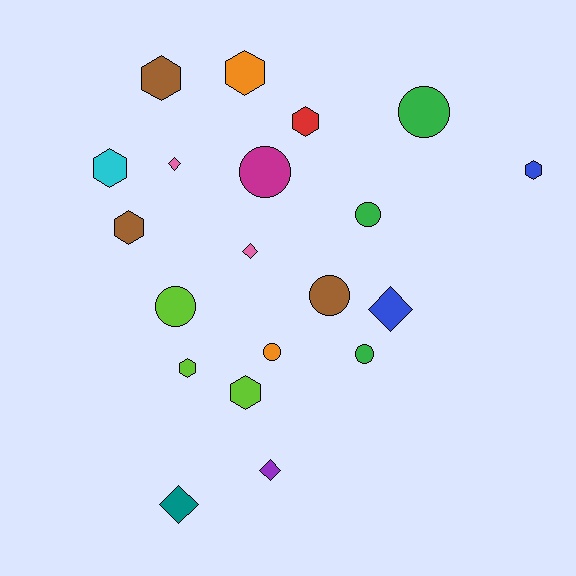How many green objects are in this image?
There are 3 green objects.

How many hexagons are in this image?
There are 8 hexagons.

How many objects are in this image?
There are 20 objects.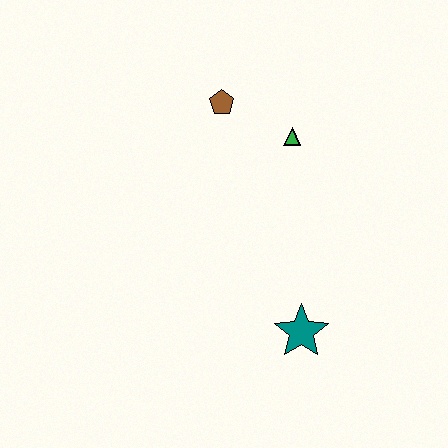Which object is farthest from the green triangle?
The teal star is farthest from the green triangle.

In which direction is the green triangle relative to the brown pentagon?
The green triangle is to the right of the brown pentagon.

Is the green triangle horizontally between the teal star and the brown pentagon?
Yes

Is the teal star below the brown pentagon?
Yes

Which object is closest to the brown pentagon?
The green triangle is closest to the brown pentagon.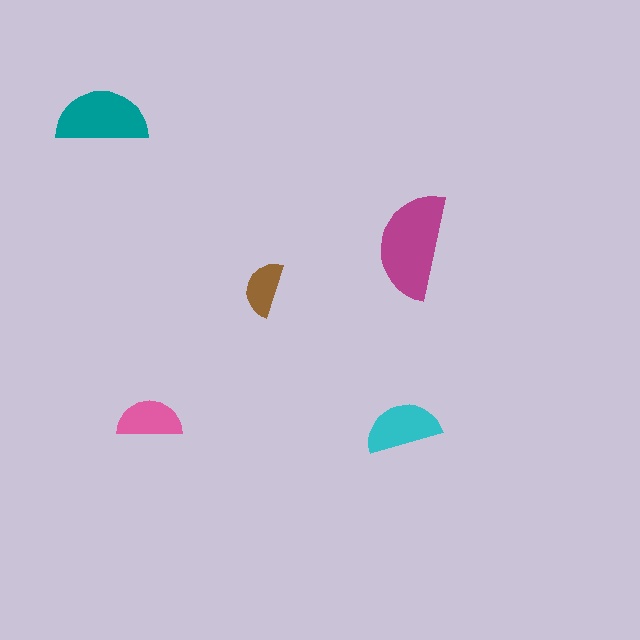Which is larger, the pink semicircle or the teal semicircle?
The teal one.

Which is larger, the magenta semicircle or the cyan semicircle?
The magenta one.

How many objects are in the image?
There are 5 objects in the image.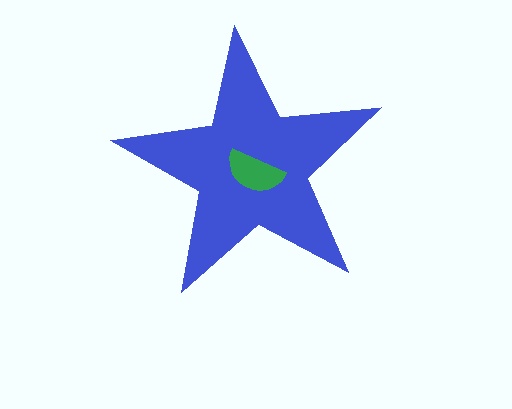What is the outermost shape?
The blue star.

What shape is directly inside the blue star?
The green semicircle.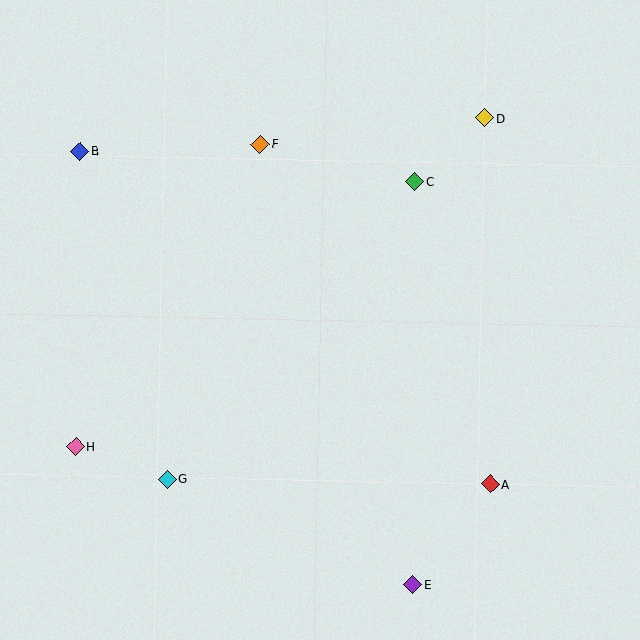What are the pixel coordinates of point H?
Point H is at (76, 447).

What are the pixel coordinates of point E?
Point E is at (413, 585).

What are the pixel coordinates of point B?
Point B is at (80, 151).